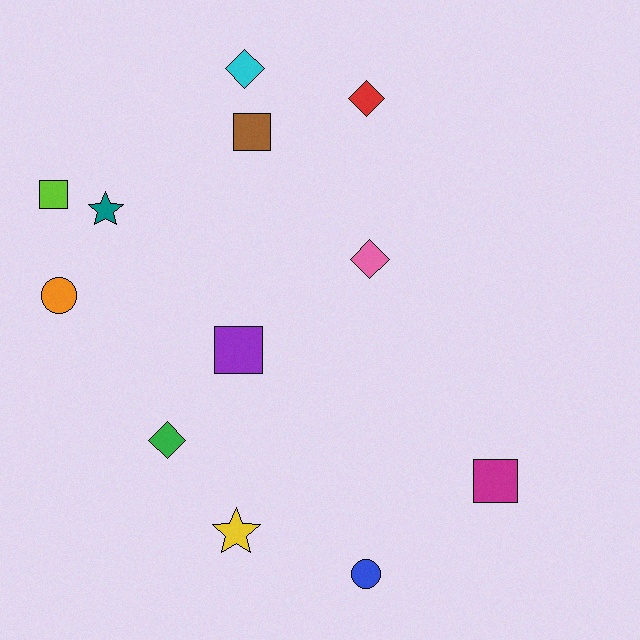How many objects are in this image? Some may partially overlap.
There are 12 objects.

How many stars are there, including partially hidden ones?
There are 2 stars.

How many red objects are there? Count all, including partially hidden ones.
There is 1 red object.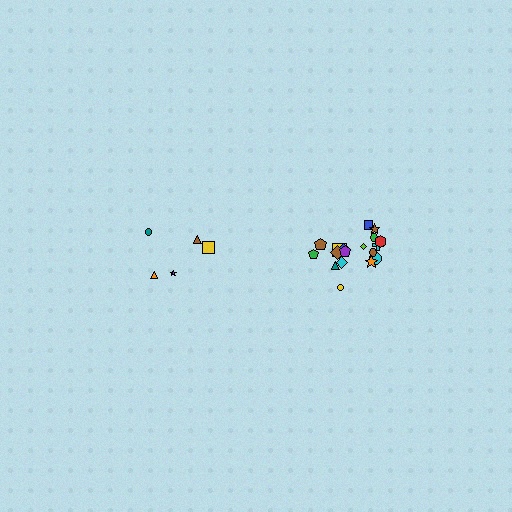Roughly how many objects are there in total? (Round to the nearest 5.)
Roughly 25 objects in total.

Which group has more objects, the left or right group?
The right group.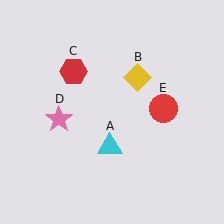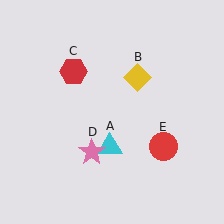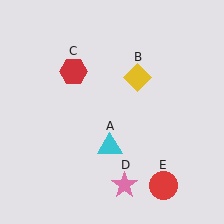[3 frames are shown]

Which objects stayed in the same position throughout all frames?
Cyan triangle (object A) and yellow diamond (object B) and red hexagon (object C) remained stationary.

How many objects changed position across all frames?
2 objects changed position: pink star (object D), red circle (object E).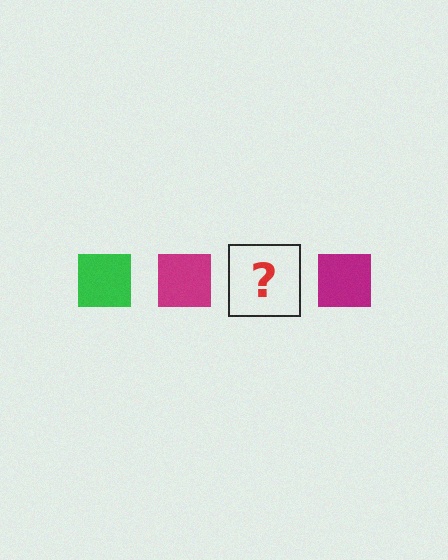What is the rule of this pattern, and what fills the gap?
The rule is that the pattern cycles through green, magenta squares. The gap should be filled with a green square.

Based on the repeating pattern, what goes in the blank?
The blank should be a green square.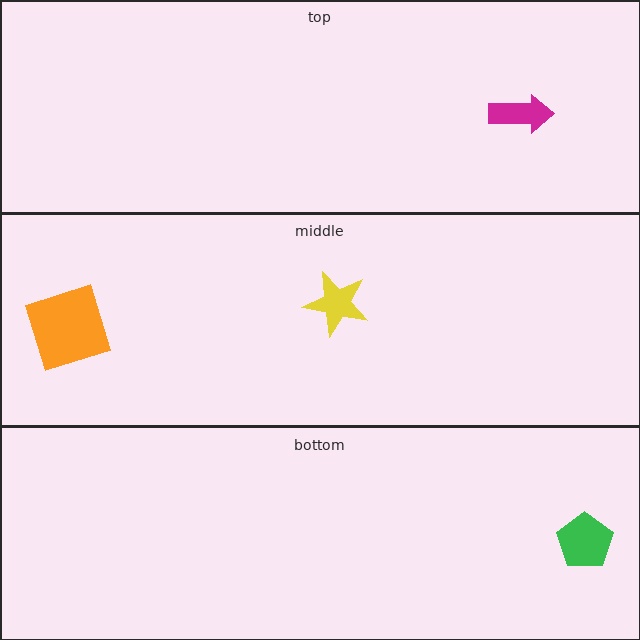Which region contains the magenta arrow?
The top region.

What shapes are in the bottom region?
The green pentagon.